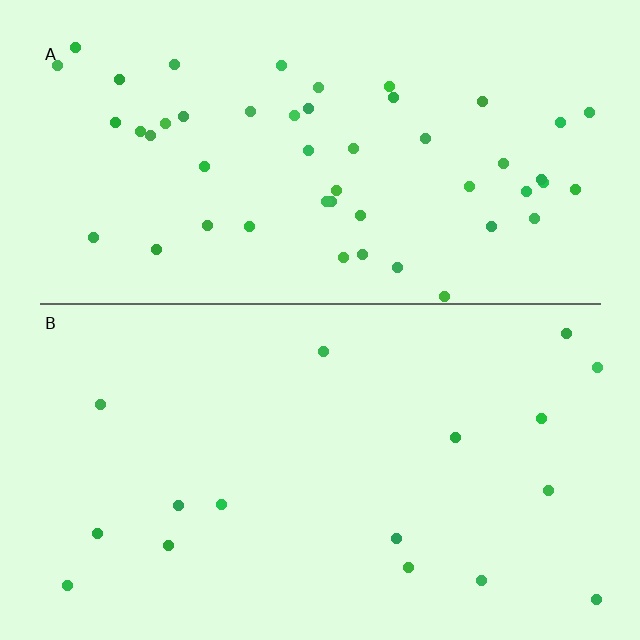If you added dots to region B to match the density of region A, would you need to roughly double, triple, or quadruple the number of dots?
Approximately triple.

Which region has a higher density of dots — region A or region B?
A (the top).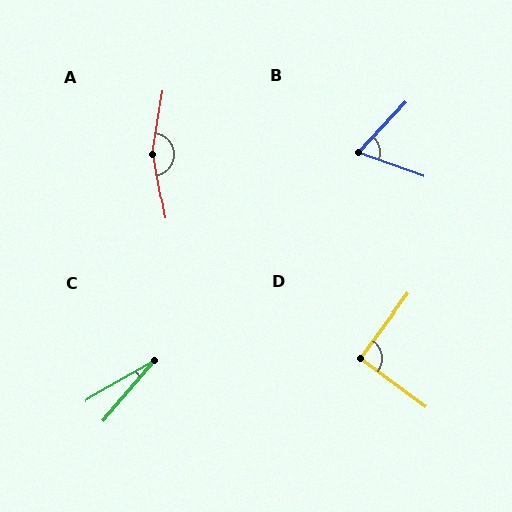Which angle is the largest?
A, at approximately 160 degrees.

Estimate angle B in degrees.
Approximately 67 degrees.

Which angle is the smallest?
C, at approximately 20 degrees.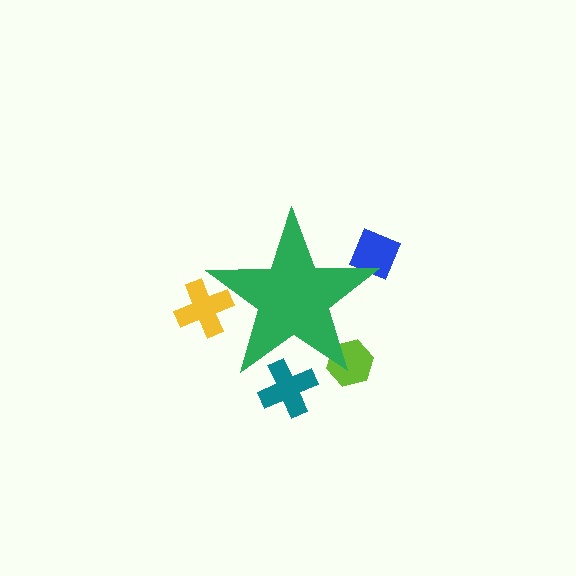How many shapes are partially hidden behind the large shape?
4 shapes are partially hidden.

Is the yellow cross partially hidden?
Yes, the yellow cross is partially hidden behind the green star.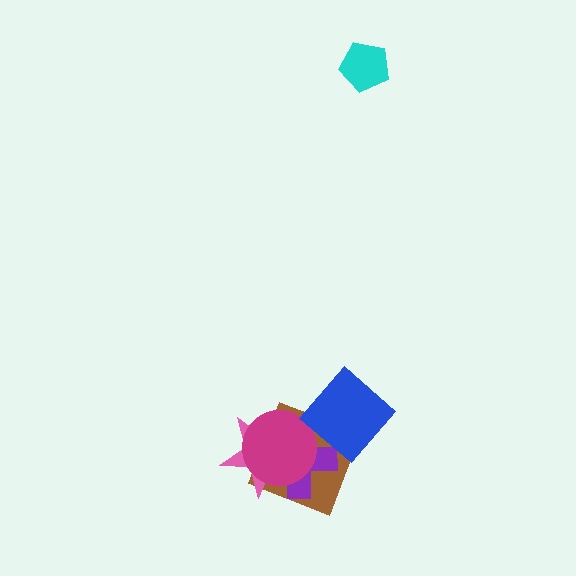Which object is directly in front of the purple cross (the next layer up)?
The magenta circle is directly in front of the purple cross.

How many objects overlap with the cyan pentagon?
0 objects overlap with the cyan pentagon.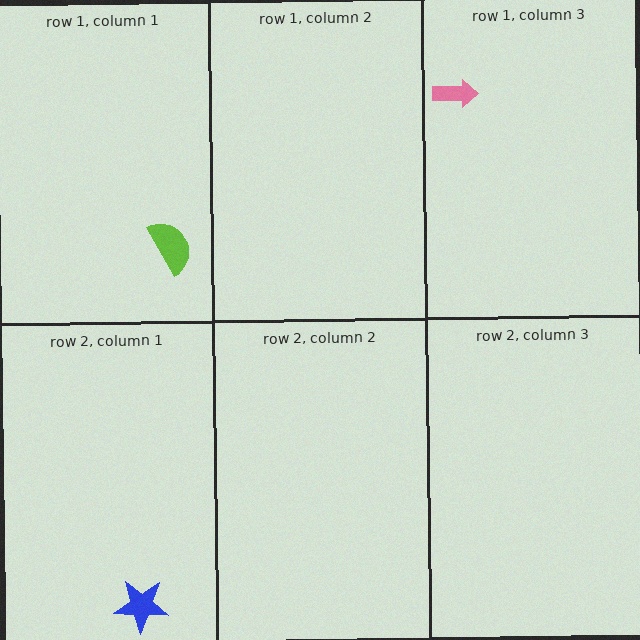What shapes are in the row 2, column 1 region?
The blue star.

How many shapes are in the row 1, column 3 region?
1.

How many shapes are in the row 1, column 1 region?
1.